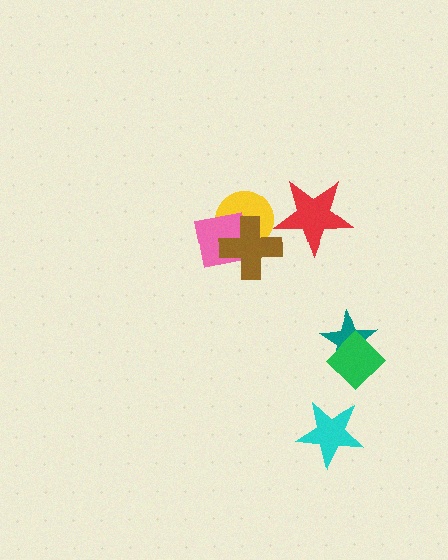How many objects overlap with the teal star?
1 object overlaps with the teal star.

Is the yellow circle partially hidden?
Yes, it is partially covered by another shape.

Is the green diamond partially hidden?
No, no other shape covers it.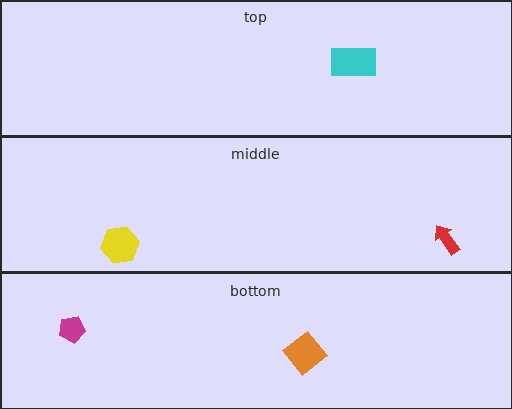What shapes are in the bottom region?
The orange diamond, the magenta pentagon.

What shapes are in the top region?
The cyan rectangle.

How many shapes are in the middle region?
2.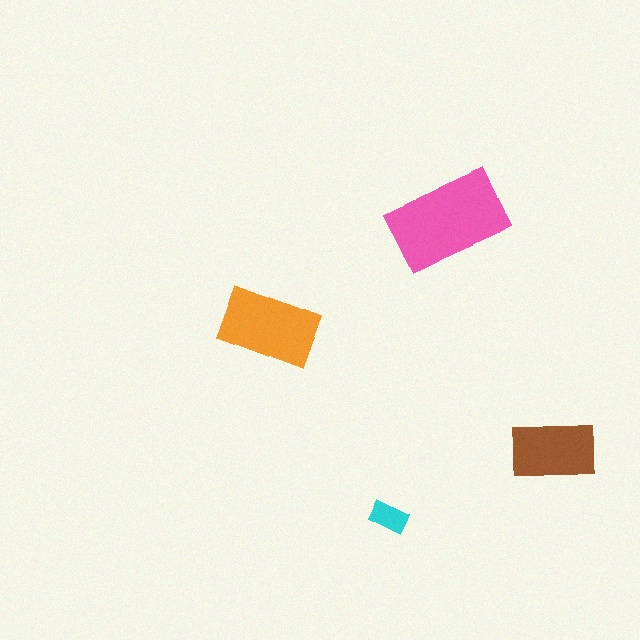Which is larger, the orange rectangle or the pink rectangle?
The pink one.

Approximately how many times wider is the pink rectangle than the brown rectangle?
About 1.5 times wider.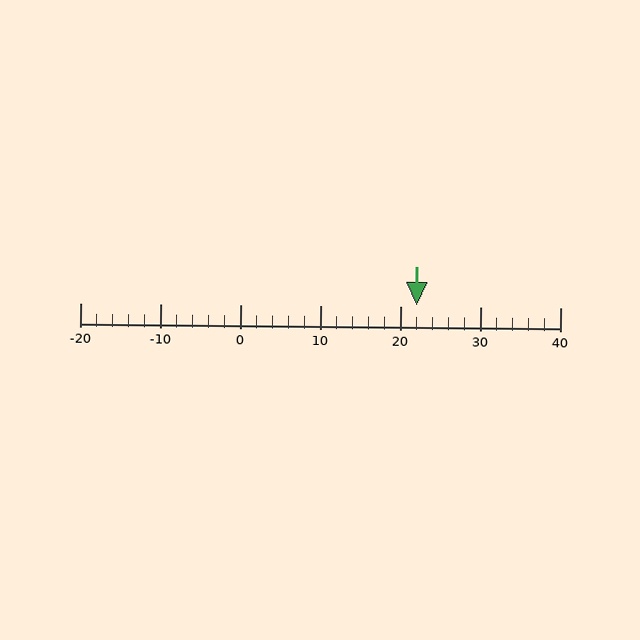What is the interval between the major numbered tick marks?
The major tick marks are spaced 10 units apart.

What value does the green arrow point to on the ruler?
The green arrow points to approximately 22.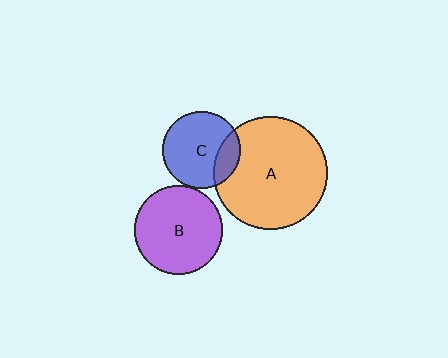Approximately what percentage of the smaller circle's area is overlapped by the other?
Approximately 20%.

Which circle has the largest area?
Circle A (orange).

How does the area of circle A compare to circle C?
Approximately 2.2 times.